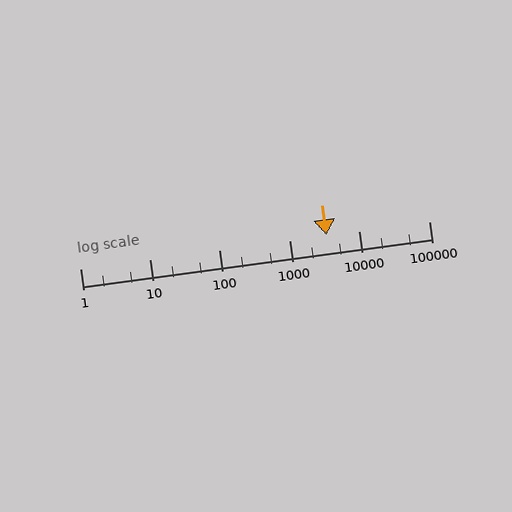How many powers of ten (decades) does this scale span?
The scale spans 5 decades, from 1 to 100000.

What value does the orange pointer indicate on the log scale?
The pointer indicates approximately 3400.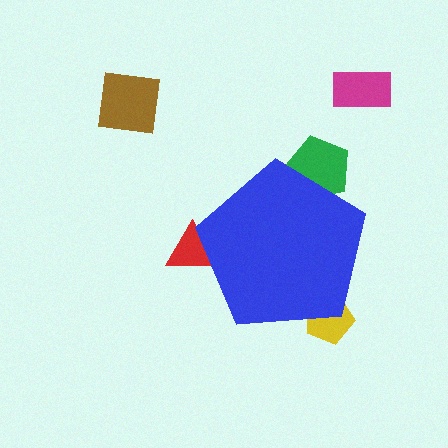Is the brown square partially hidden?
No, the brown square is fully visible.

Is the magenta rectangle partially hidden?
No, the magenta rectangle is fully visible.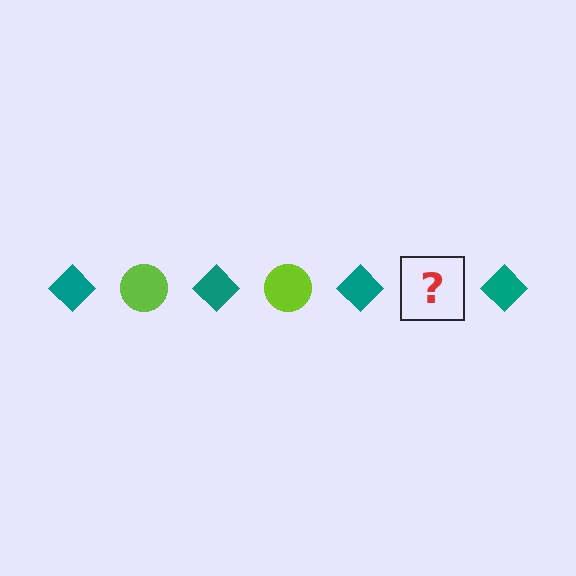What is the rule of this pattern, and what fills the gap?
The rule is that the pattern alternates between teal diamond and lime circle. The gap should be filled with a lime circle.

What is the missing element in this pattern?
The missing element is a lime circle.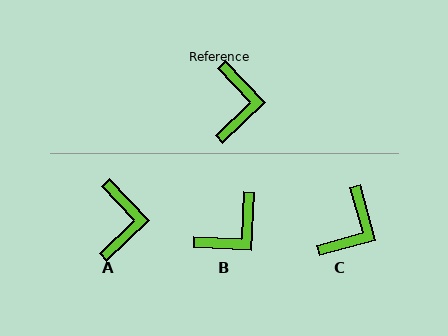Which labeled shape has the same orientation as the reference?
A.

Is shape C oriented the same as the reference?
No, it is off by about 28 degrees.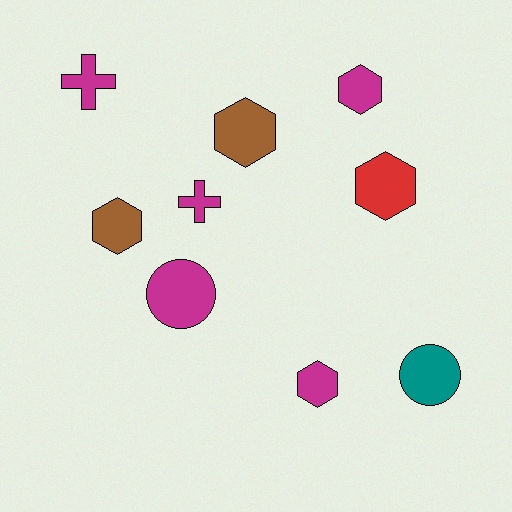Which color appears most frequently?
Magenta, with 5 objects.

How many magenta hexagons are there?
There are 2 magenta hexagons.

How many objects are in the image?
There are 9 objects.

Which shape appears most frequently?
Hexagon, with 5 objects.